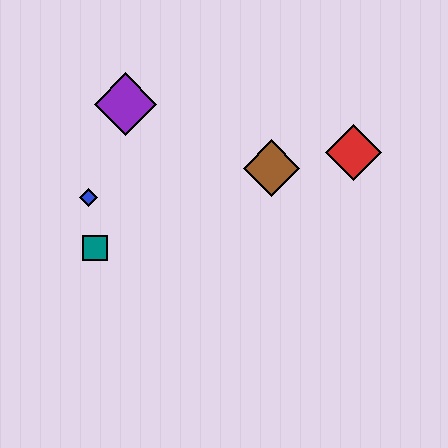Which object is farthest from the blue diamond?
The red diamond is farthest from the blue diamond.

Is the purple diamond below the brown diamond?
No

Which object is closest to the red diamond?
The brown diamond is closest to the red diamond.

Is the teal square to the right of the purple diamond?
No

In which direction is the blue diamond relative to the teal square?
The blue diamond is above the teal square.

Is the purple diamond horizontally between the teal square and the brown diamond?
Yes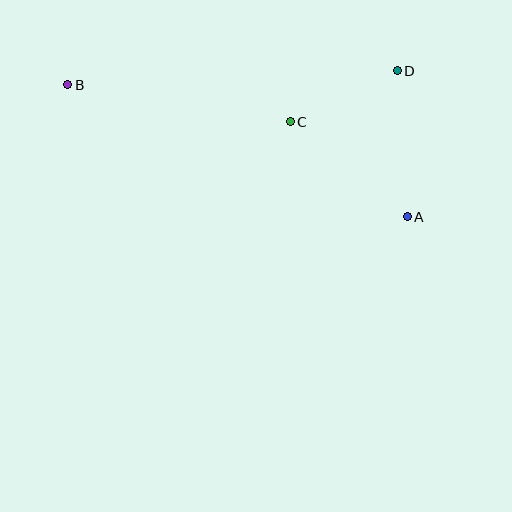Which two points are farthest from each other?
Points A and B are farthest from each other.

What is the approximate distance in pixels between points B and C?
The distance between B and C is approximately 225 pixels.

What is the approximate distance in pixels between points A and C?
The distance between A and C is approximately 151 pixels.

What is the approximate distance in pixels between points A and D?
The distance between A and D is approximately 147 pixels.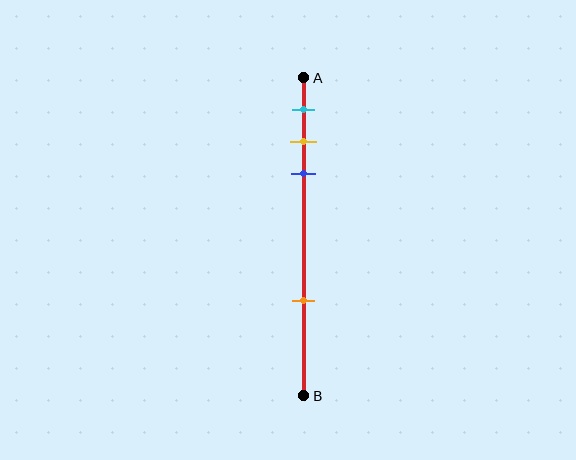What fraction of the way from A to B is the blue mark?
The blue mark is approximately 30% (0.3) of the way from A to B.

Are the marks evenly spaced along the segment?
No, the marks are not evenly spaced.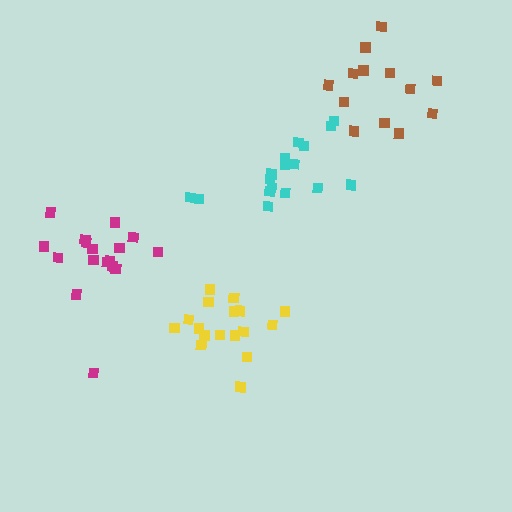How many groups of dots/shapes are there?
There are 4 groups.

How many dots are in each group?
Group 1: 17 dots, Group 2: 13 dots, Group 3: 17 dots, Group 4: 17 dots (64 total).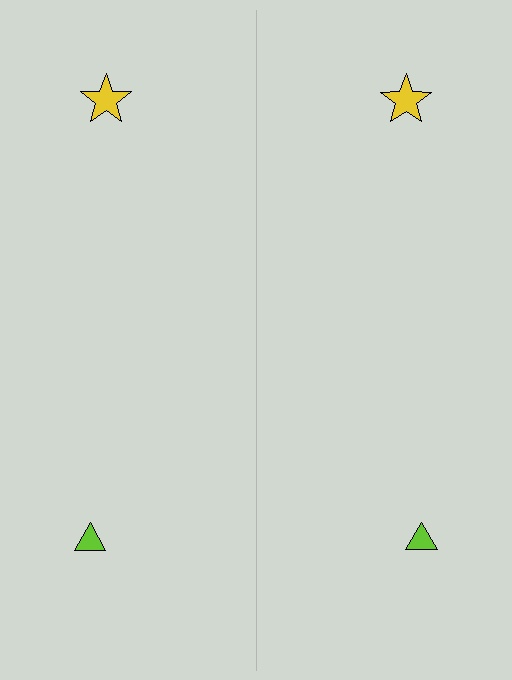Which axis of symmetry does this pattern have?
The pattern has a vertical axis of symmetry running through the center of the image.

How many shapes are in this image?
There are 4 shapes in this image.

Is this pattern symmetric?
Yes, this pattern has bilateral (reflection) symmetry.